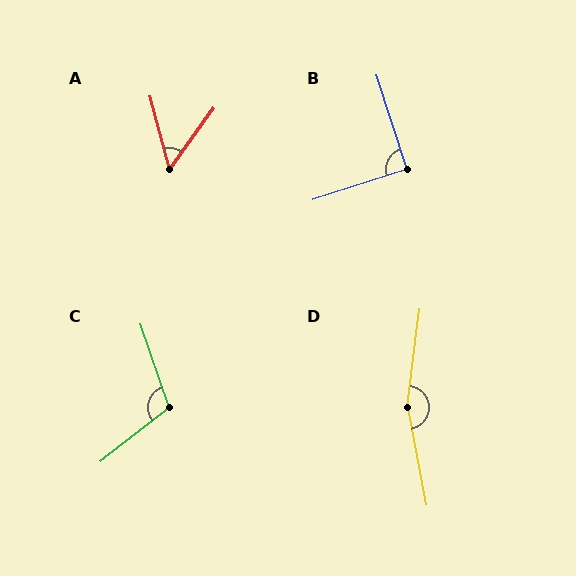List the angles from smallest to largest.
A (51°), B (90°), C (110°), D (162°).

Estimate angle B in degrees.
Approximately 90 degrees.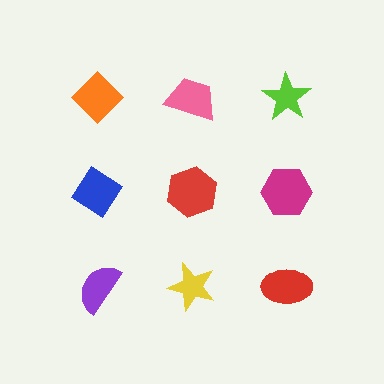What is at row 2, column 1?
A blue diamond.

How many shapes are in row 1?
3 shapes.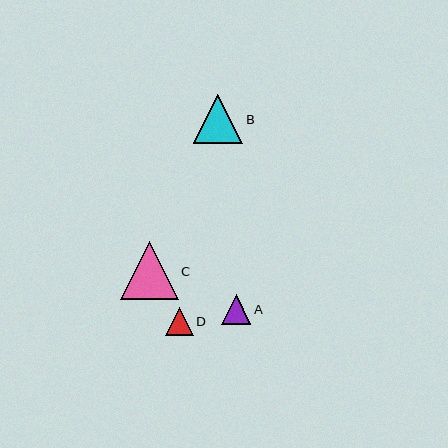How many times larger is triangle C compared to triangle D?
Triangle C is approximately 2.1 times the size of triangle D.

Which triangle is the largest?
Triangle C is the largest with a size of approximately 58 pixels.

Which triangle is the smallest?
Triangle D is the smallest with a size of approximately 27 pixels.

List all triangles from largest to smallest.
From largest to smallest: C, B, A, D.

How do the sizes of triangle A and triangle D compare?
Triangle A and triangle D are approximately the same size.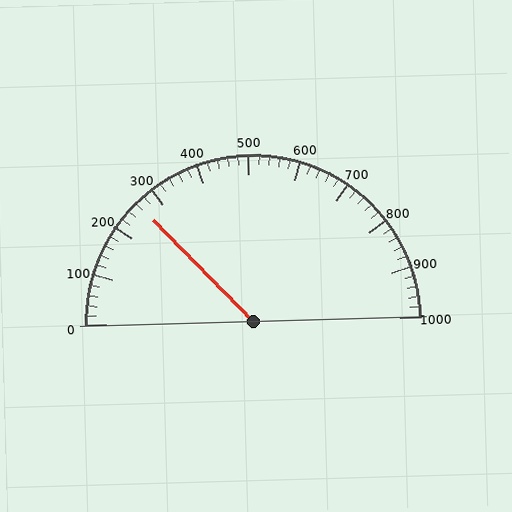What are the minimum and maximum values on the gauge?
The gauge ranges from 0 to 1000.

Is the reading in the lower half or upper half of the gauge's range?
The reading is in the lower half of the range (0 to 1000).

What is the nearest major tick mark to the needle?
The nearest major tick mark is 300.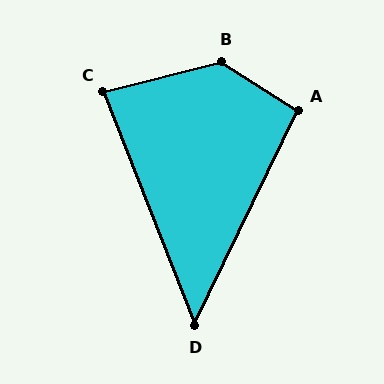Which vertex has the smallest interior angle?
D, at approximately 47 degrees.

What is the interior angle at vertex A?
Approximately 97 degrees (obtuse).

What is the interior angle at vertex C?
Approximately 83 degrees (acute).